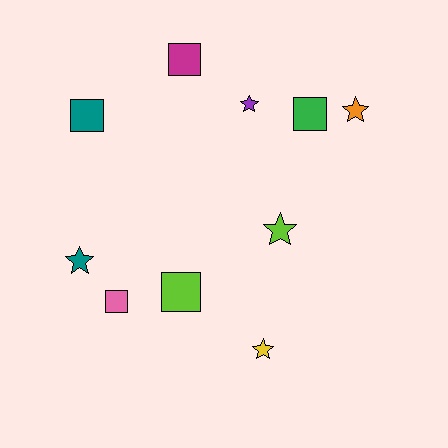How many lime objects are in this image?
There are 2 lime objects.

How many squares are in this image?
There are 5 squares.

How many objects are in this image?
There are 10 objects.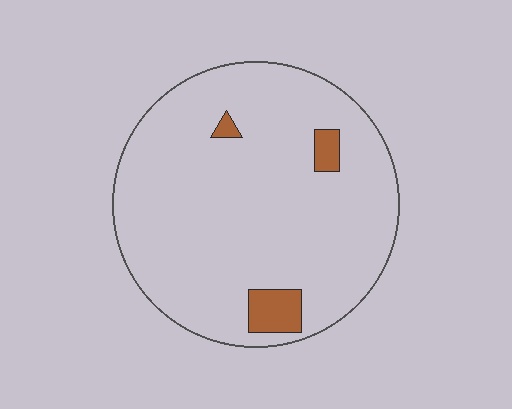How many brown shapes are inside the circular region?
3.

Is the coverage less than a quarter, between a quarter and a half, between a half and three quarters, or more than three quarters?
Less than a quarter.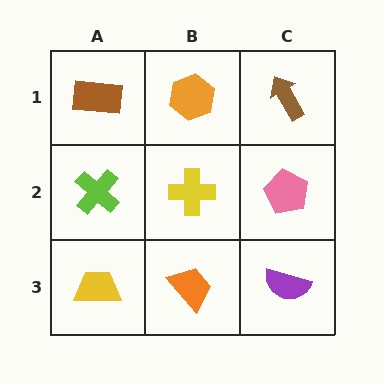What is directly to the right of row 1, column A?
An orange hexagon.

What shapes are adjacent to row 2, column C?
A brown arrow (row 1, column C), a purple semicircle (row 3, column C), a yellow cross (row 2, column B).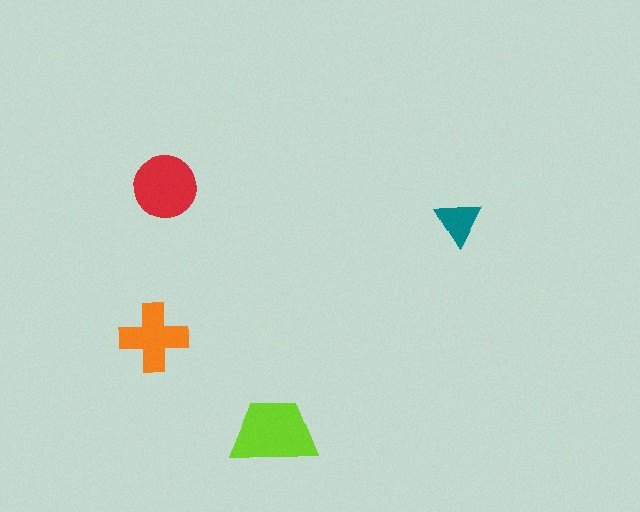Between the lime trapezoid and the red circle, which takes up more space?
The lime trapezoid.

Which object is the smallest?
The teal triangle.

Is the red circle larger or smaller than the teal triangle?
Larger.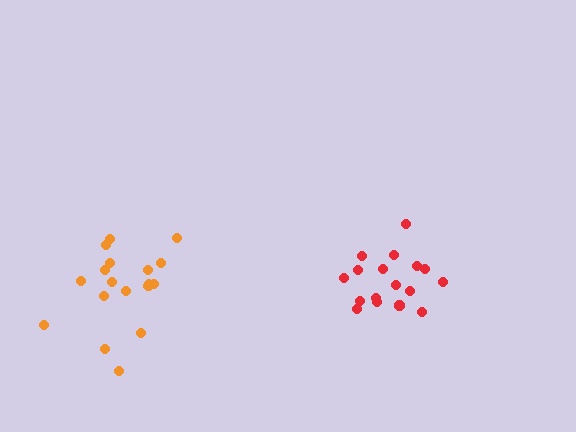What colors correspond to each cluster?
The clusters are colored: red, orange.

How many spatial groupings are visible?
There are 2 spatial groupings.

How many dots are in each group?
Group 1: 17 dots, Group 2: 18 dots (35 total).